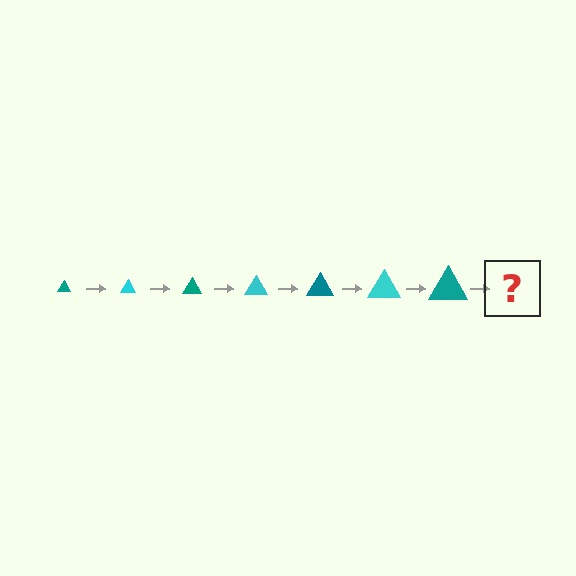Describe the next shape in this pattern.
It should be a cyan triangle, larger than the previous one.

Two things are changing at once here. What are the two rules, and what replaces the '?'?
The two rules are that the triangle grows larger each step and the color cycles through teal and cyan. The '?' should be a cyan triangle, larger than the previous one.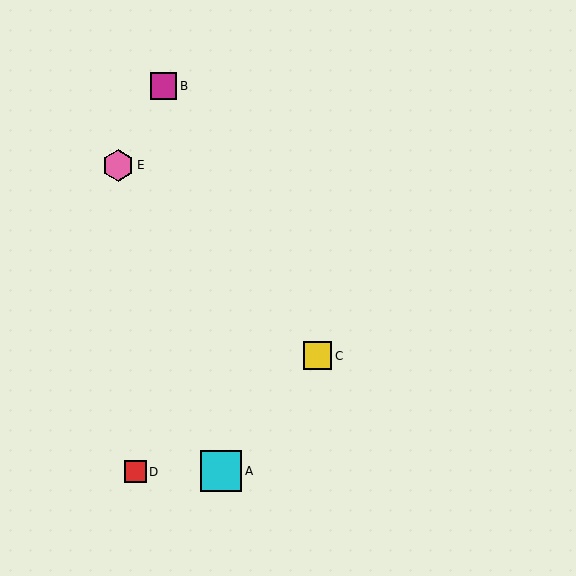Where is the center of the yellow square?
The center of the yellow square is at (317, 356).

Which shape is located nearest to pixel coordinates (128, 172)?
The pink hexagon (labeled E) at (118, 165) is nearest to that location.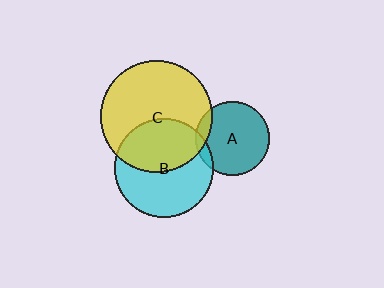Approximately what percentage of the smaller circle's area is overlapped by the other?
Approximately 10%.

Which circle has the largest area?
Circle C (yellow).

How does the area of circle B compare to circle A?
Approximately 1.8 times.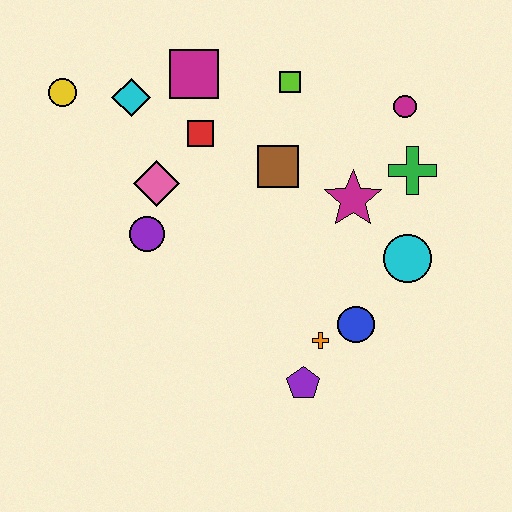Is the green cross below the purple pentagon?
No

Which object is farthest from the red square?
The purple pentagon is farthest from the red square.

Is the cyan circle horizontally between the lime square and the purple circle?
No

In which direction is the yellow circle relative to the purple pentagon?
The yellow circle is above the purple pentagon.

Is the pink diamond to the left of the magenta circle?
Yes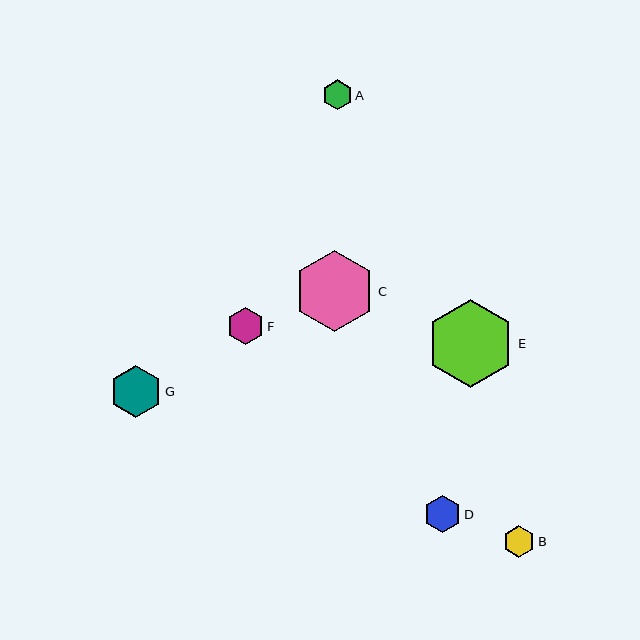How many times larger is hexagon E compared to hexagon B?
Hexagon E is approximately 2.8 times the size of hexagon B.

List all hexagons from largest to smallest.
From largest to smallest: E, C, G, F, D, B, A.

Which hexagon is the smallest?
Hexagon A is the smallest with a size of approximately 30 pixels.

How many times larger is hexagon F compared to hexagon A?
Hexagon F is approximately 1.2 times the size of hexagon A.